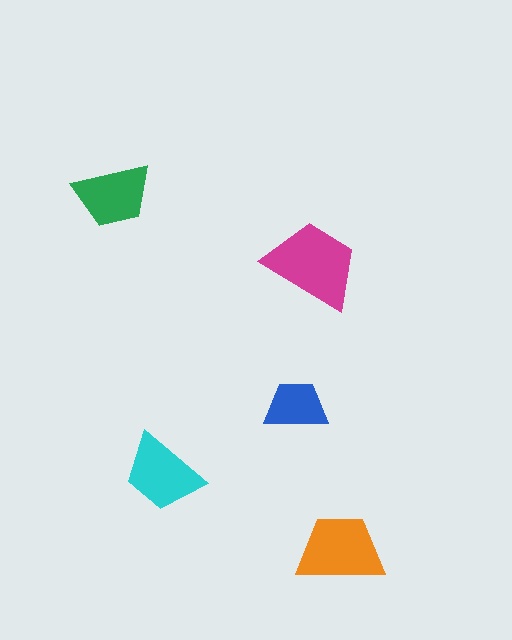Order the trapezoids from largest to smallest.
the magenta one, the orange one, the cyan one, the green one, the blue one.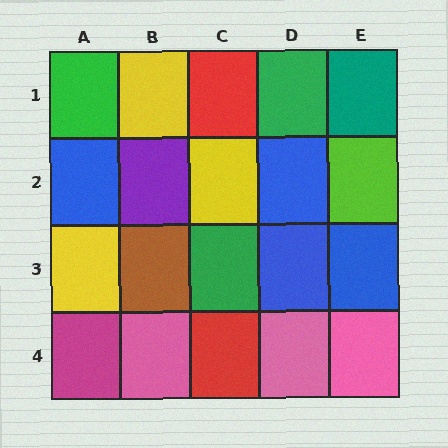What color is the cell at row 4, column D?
Pink.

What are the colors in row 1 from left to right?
Green, yellow, red, green, teal.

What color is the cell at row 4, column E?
Pink.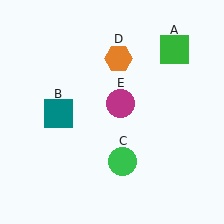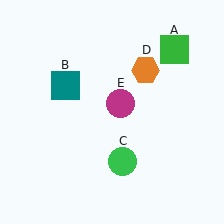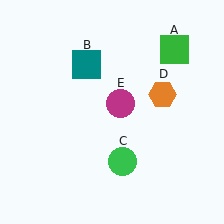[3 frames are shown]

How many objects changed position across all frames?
2 objects changed position: teal square (object B), orange hexagon (object D).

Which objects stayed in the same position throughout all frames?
Green square (object A) and green circle (object C) and magenta circle (object E) remained stationary.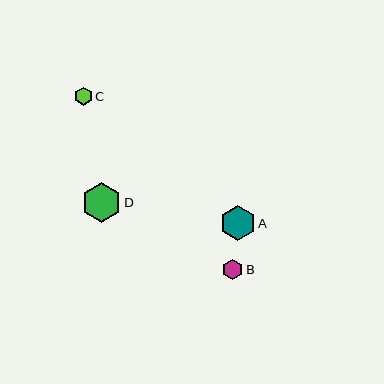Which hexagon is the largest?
Hexagon D is the largest with a size of approximately 40 pixels.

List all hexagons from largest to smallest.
From largest to smallest: D, A, B, C.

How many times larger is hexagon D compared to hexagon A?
Hexagon D is approximately 1.1 times the size of hexagon A.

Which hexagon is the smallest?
Hexagon C is the smallest with a size of approximately 18 pixels.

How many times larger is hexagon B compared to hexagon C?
Hexagon B is approximately 1.1 times the size of hexagon C.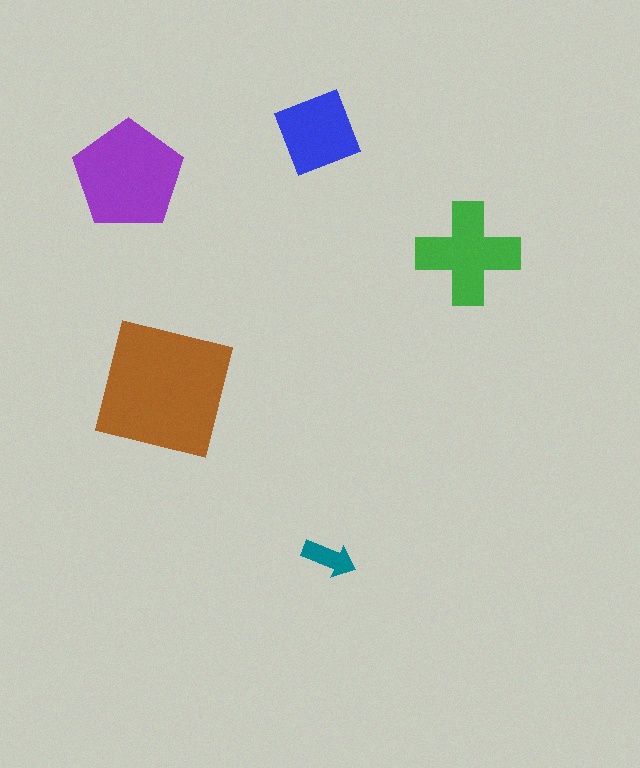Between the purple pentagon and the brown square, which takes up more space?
The brown square.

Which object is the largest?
The brown square.